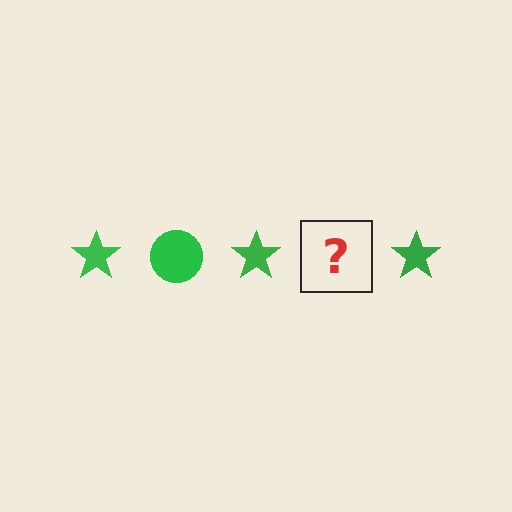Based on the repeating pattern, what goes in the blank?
The blank should be a green circle.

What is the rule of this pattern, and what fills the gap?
The rule is that the pattern cycles through star, circle shapes in green. The gap should be filled with a green circle.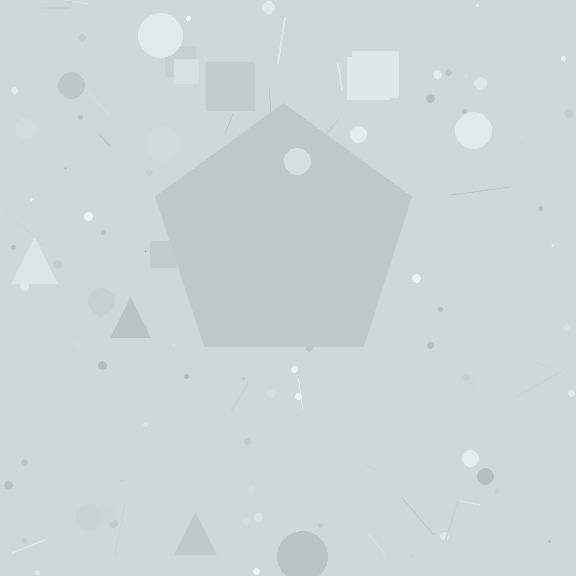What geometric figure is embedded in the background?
A pentagon is embedded in the background.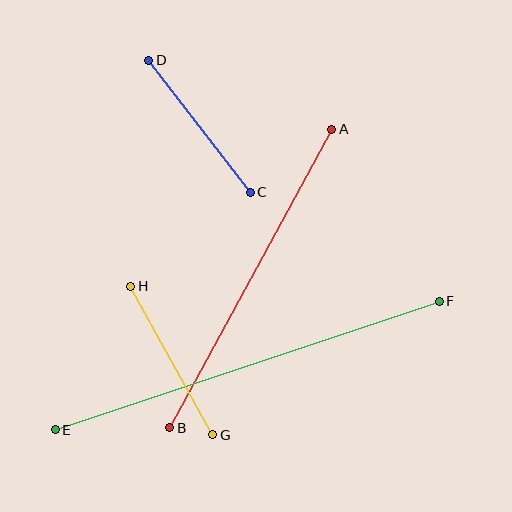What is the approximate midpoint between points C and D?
The midpoint is at approximately (199, 126) pixels.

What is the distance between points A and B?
The distance is approximately 339 pixels.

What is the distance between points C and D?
The distance is approximately 167 pixels.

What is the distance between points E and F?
The distance is approximately 405 pixels.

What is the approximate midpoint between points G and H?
The midpoint is at approximately (172, 360) pixels.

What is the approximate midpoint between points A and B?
The midpoint is at approximately (251, 279) pixels.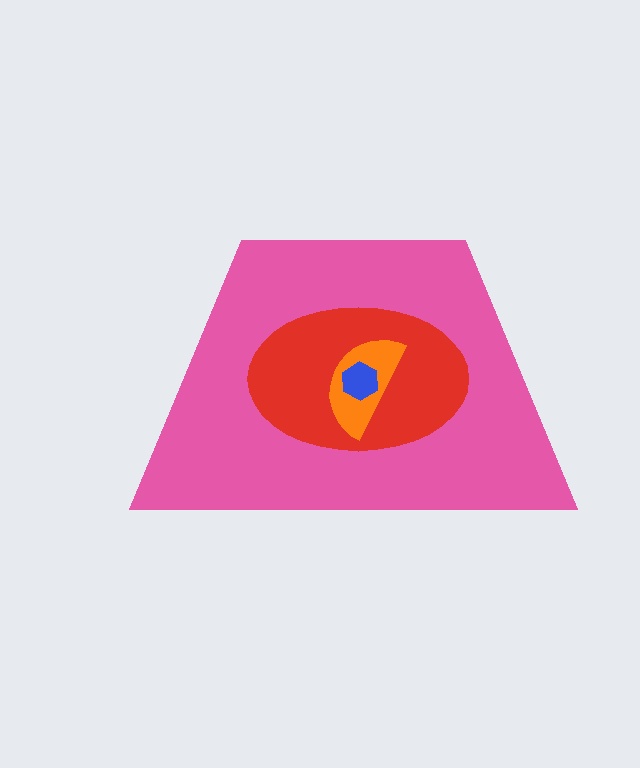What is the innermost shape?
The blue hexagon.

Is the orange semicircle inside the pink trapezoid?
Yes.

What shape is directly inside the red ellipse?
The orange semicircle.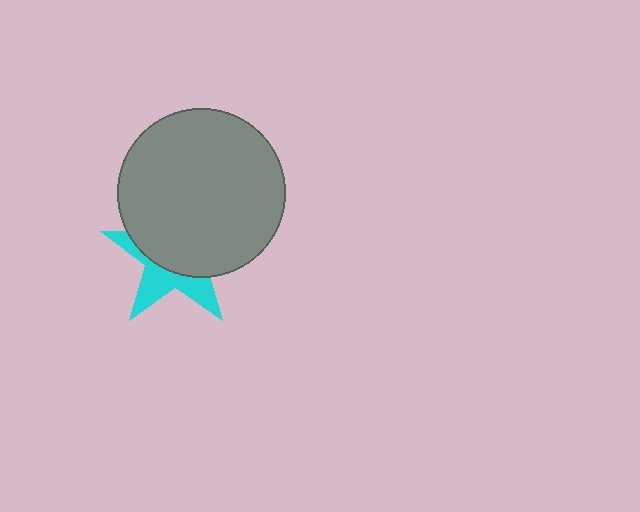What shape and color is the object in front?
The object in front is a gray circle.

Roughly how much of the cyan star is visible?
A small part of it is visible (roughly 38%).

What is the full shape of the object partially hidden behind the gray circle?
The partially hidden object is a cyan star.